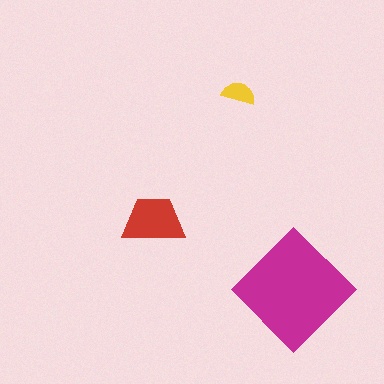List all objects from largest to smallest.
The magenta diamond, the red trapezoid, the yellow semicircle.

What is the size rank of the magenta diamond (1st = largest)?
1st.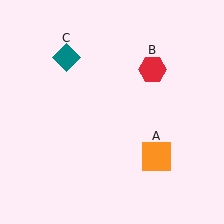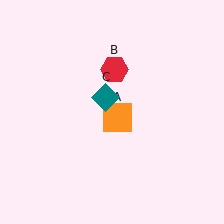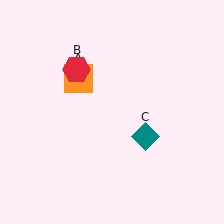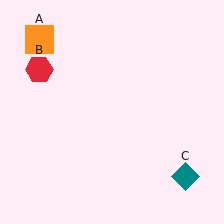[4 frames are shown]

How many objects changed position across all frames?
3 objects changed position: orange square (object A), red hexagon (object B), teal diamond (object C).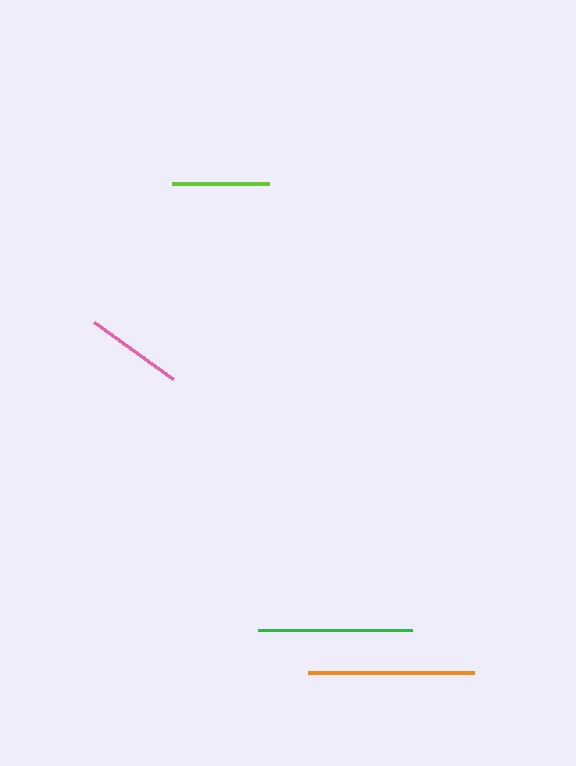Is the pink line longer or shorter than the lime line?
The pink line is longer than the lime line.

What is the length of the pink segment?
The pink segment is approximately 98 pixels long.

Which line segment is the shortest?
The lime line is the shortest at approximately 97 pixels.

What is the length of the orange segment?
The orange segment is approximately 166 pixels long.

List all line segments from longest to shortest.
From longest to shortest: orange, green, pink, lime.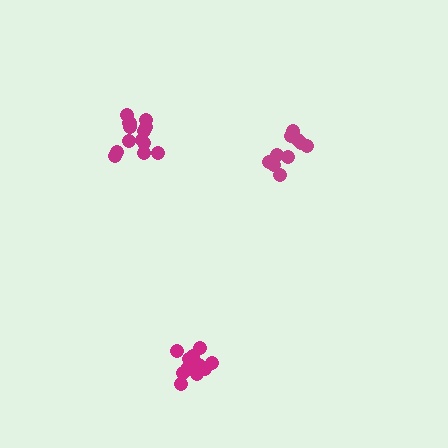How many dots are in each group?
Group 1: 10 dots, Group 2: 13 dots, Group 3: 12 dots (35 total).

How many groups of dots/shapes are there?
There are 3 groups.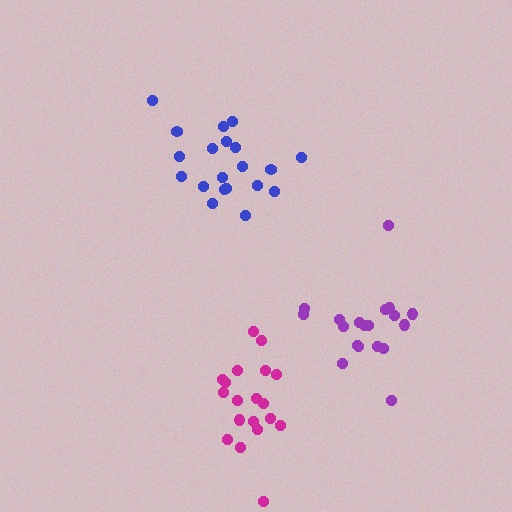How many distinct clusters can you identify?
There are 3 distinct clusters.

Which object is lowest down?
The magenta cluster is bottommost.